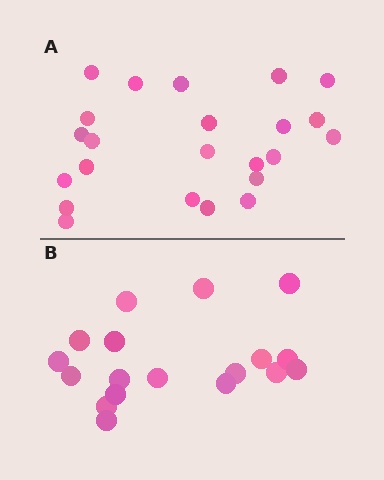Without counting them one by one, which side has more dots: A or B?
Region A (the top region) has more dots.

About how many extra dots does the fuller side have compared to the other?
Region A has about 5 more dots than region B.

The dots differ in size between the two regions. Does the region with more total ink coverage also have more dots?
No. Region B has more total ink coverage because its dots are larger, but region A actually contains more individual dots. Total area can be misleading — the number of items is what matters here.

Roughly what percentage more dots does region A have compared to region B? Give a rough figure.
About 30% more.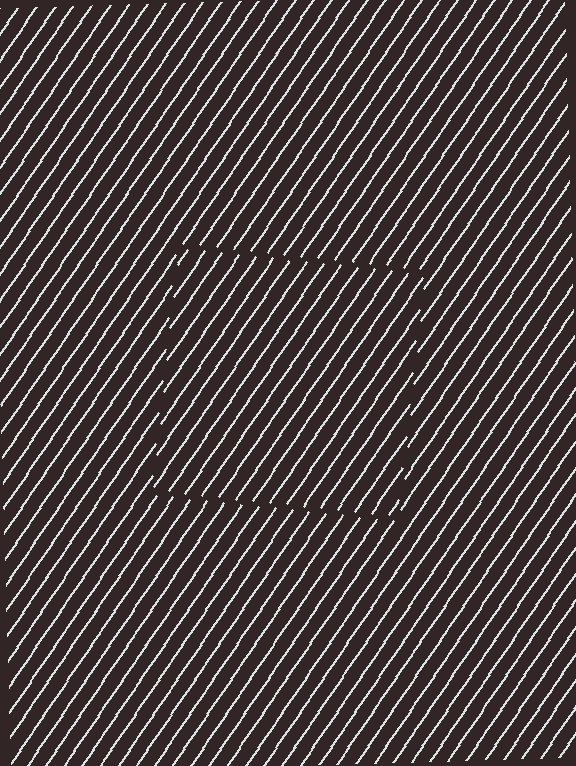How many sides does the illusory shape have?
4 sides — the line-ends trace a square.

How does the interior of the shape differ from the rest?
The interior of the shape contains the same grating, shifted by half a period — the contour is defined by the phase discontinuity where line-ends from the inner and outer gratings abut.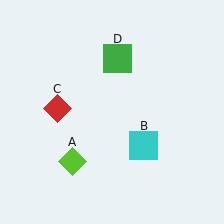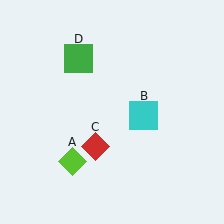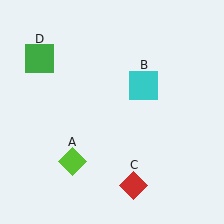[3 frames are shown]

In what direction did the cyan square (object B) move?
The cyan square (object B) moved up.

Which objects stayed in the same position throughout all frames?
Lime diamond (object A) remained stationary.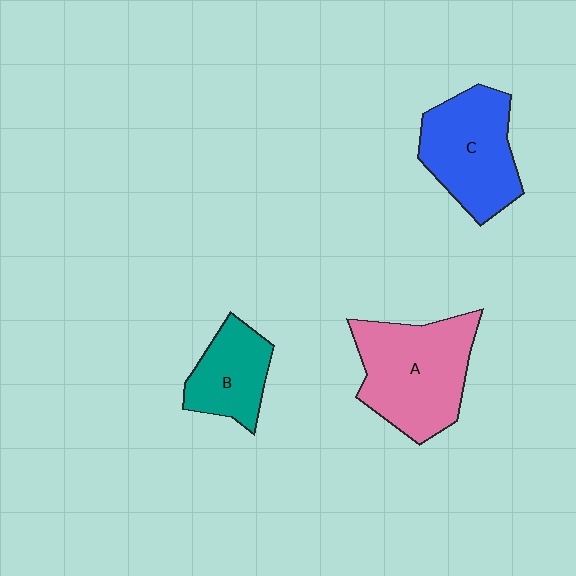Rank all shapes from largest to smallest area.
From largest to smallest: A (pink), C (blue), B (teal).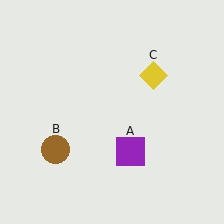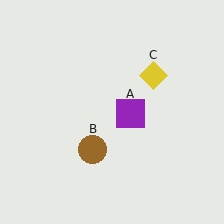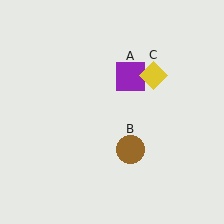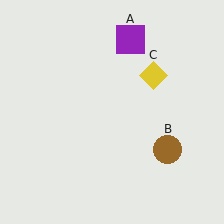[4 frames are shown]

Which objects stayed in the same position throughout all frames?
Yellow diamond (object C) remained stationary.